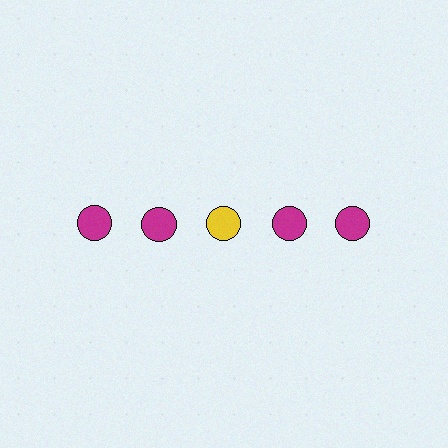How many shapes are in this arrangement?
There are 5 shapes arranged in a grid pattern.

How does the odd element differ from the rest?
It has a different color: yellow instead of magenta.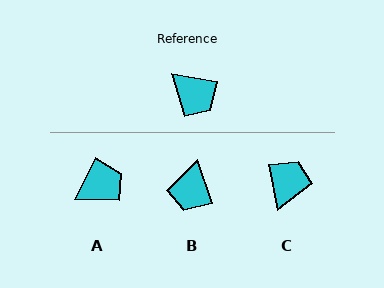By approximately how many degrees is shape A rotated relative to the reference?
Approximately 73 degrees counter-clockwise.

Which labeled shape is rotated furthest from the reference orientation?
C, about 111 degrees away.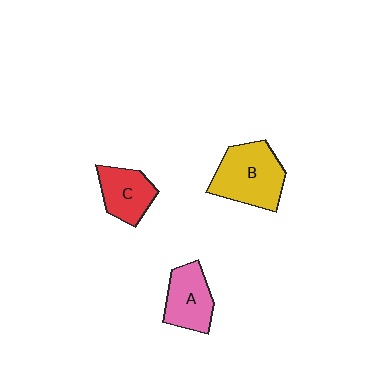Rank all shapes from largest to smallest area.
From largest to smallest: B (yellow), A (pink), C (red).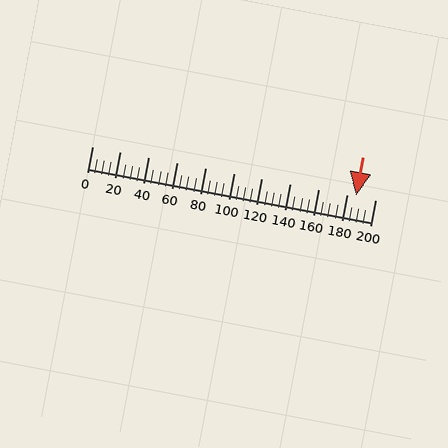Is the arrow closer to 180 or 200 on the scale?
The arrow is closer to 180.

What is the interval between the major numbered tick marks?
The major tick marks are spaced 20 units apart.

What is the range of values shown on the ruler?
The ruler shows values from 0 to 200.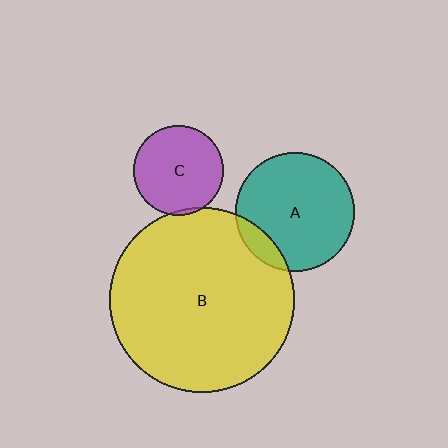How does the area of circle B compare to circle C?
Approximately 4.2 times.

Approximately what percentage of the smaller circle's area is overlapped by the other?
Approximately 5%.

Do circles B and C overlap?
Yes.